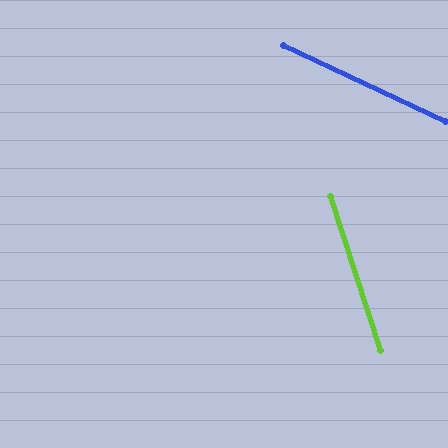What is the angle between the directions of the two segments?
Approximately 47 degrees.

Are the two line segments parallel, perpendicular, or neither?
Neither parallel nor perpendicular — they differ by about 47°.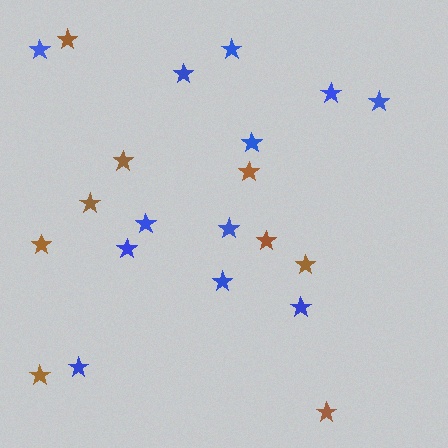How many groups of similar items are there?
There are 2 groups: one group of blue stars (12) and one group of brown stars (9).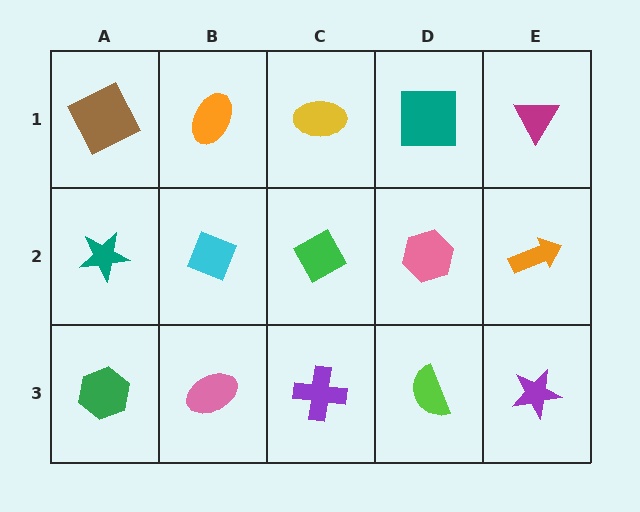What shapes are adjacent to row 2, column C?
A yellow ellipse (row 1, column C), a purple cross (row 3, column C), a cyan diamond (row 2, column B), a pink hexagon (row 2, column D).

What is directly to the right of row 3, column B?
A purple cross.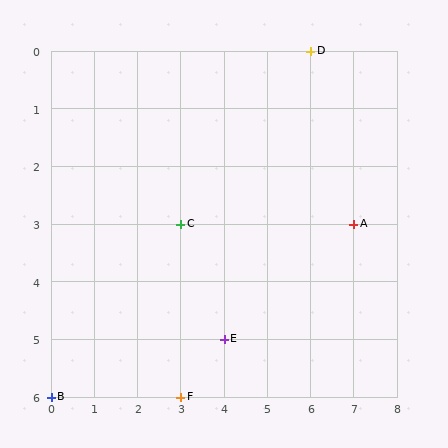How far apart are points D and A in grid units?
Points D and A are 1 column and 3 rows apart (about 3.2 grid units diagonally).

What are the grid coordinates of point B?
Point B is at grid coordinates (0, 6).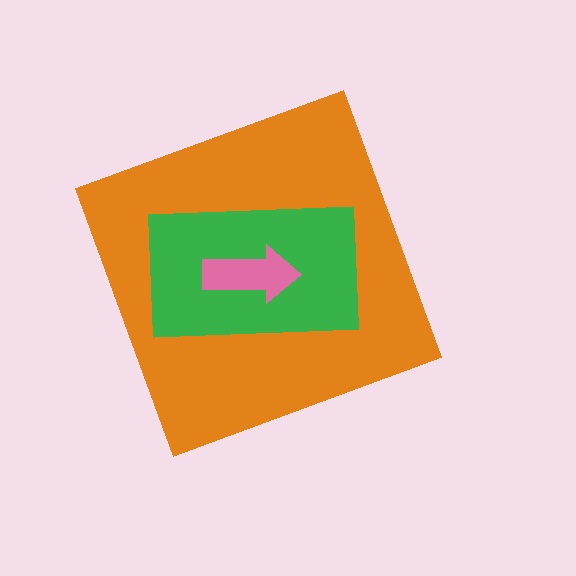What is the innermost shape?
The pink arrow.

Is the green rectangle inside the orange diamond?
Yes.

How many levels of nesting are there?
3.